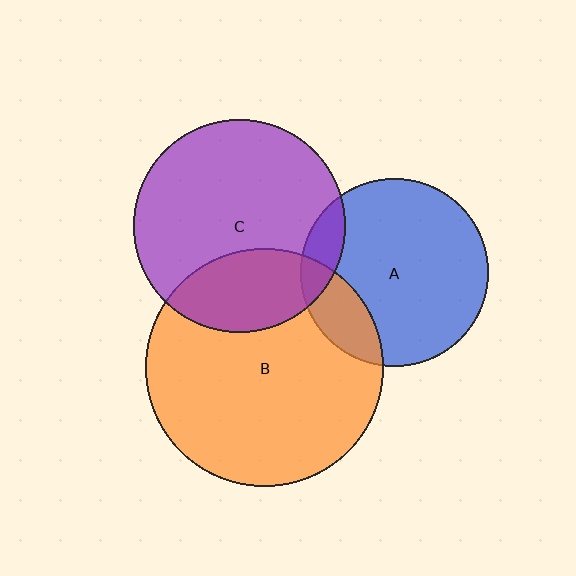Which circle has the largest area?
Circle B (orange).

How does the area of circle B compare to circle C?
Approximately 1.3 times.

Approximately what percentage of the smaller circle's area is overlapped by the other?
Approximately 10%.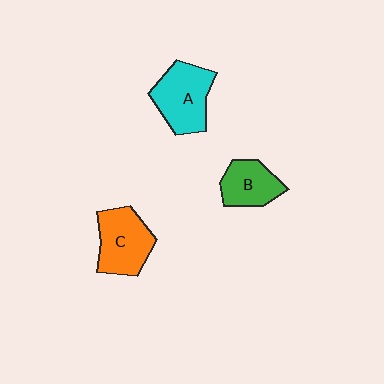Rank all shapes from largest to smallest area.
From largest to smallest: A (cyan), C (orange), B (green).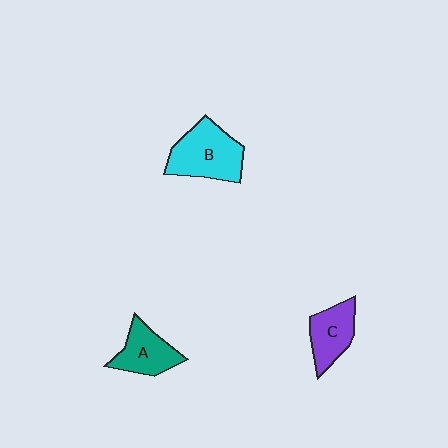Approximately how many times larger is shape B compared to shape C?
Approximately 1.5 times.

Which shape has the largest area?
Shape B (cyan).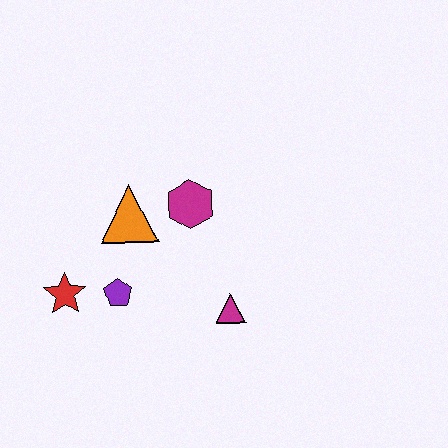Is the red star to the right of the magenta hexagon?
No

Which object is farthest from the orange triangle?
The magenta triangle is farthest from the orange triangle.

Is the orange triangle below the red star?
No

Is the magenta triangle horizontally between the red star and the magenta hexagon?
No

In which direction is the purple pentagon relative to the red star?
The purple pentagon is to the right of the red star.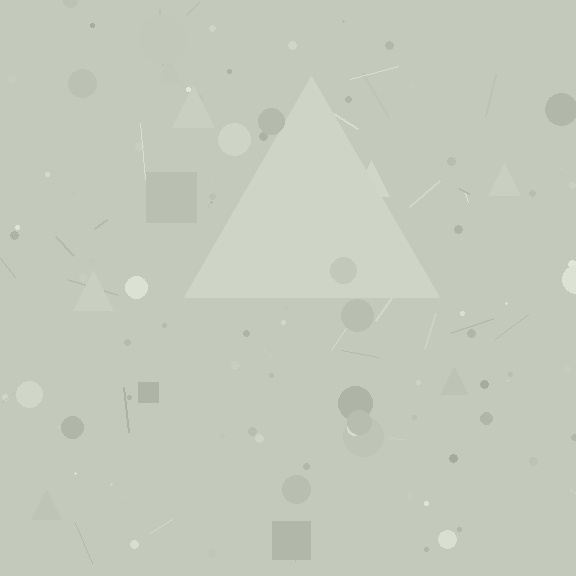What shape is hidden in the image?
A triangle is hidden in the image.